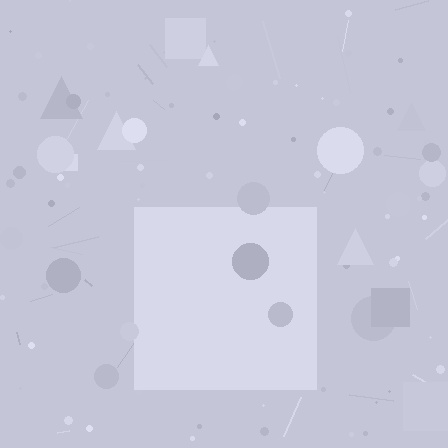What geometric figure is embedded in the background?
A square is embedded in the background.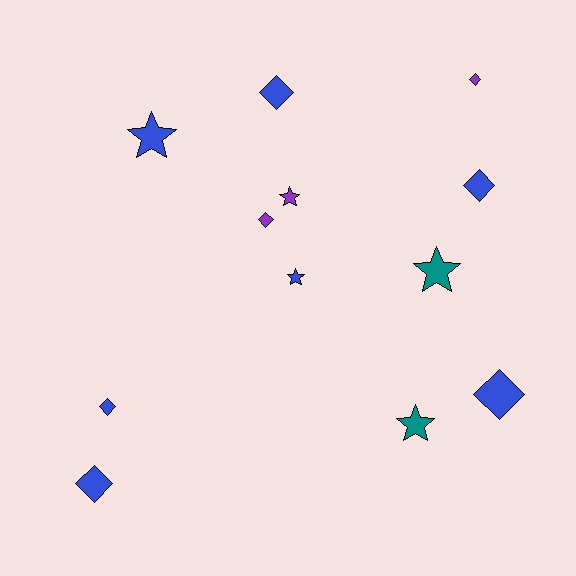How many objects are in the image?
There are 12 objects.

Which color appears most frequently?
Blue, with 7 objects.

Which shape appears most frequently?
Diamond, with 7 objects.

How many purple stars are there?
There is 1 purple star.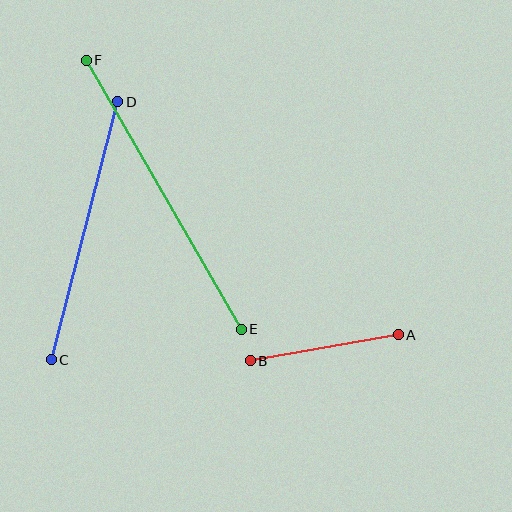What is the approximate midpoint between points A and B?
The midpoint is at approximately (324, 348) pixels.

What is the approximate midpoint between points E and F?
The midpoint is at approximately (164, 195) pixels.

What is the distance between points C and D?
The distance is approximately 267 pixels.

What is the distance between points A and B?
The distance is approximately 150 pixels.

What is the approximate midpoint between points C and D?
The midpoint is at approximately (85, 231) pixels.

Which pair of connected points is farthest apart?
Points E and F are farthest apart.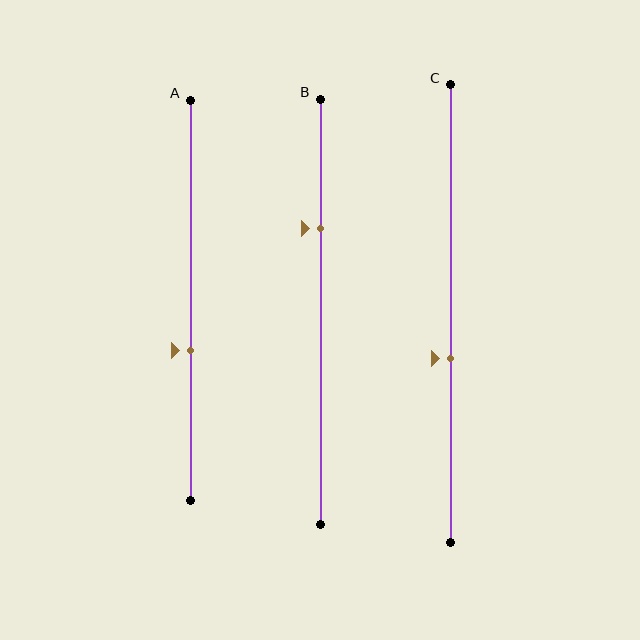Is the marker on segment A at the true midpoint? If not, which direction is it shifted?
No, the marker on segment A is shifted downward by about 13% of the segment length.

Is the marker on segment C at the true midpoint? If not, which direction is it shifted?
No, the marker on segment C is shifted downward by about 10% of the segment length.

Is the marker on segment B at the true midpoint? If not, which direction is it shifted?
No, the marker on segment B is shifted upward by about 20% of the segment length.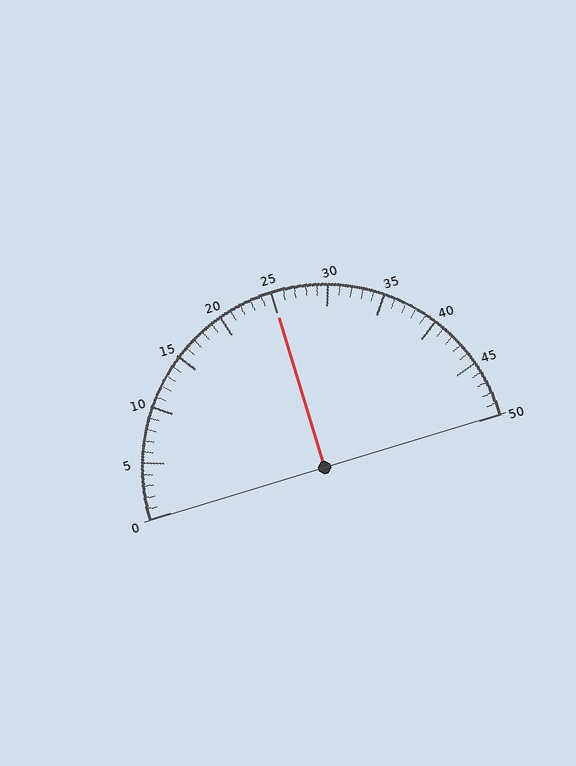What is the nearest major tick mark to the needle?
The nearest major tick mark is 25.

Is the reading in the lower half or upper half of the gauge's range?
The reading is in the upper half of the range (0 to 50).